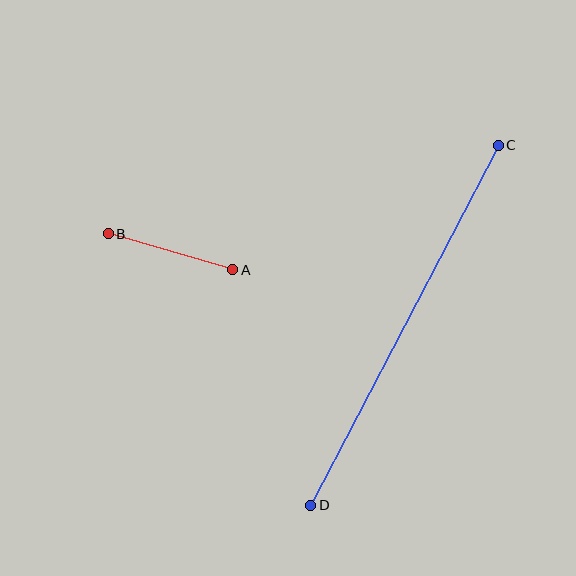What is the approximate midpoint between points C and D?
The midpoint is at approximately (405, 325) pixels.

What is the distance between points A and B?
The distance is approximately 130 pixels.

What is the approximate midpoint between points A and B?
The midpoint is at approximately (171, 252) pixels.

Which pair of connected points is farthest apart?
Points C and D are farthest apart.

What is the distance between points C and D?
The distance is approximately 406 pixels.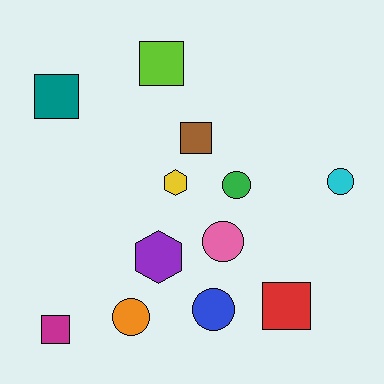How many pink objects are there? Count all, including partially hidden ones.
There is 1 pink object.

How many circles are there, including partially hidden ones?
There are 5 circles.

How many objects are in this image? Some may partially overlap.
There are 12 objects.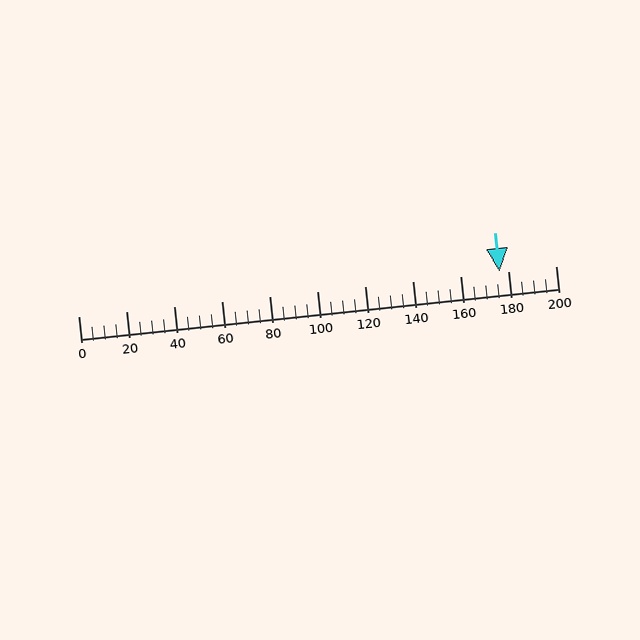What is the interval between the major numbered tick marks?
The major tick marks are spaced 20 units apart.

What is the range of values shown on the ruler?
The ruler shows values from 0 to 200.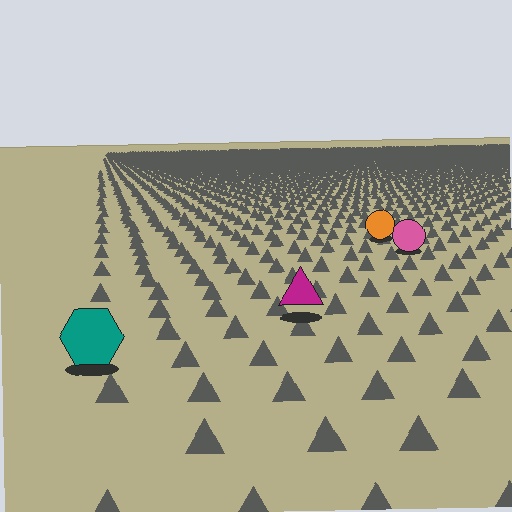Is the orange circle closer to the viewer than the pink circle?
No. The pink circle is closer — you can tell from the texture gradient: the ground texture is coarser near it.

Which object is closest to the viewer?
The teal hexagon is closest. The texture marks near it are larger and more spread out.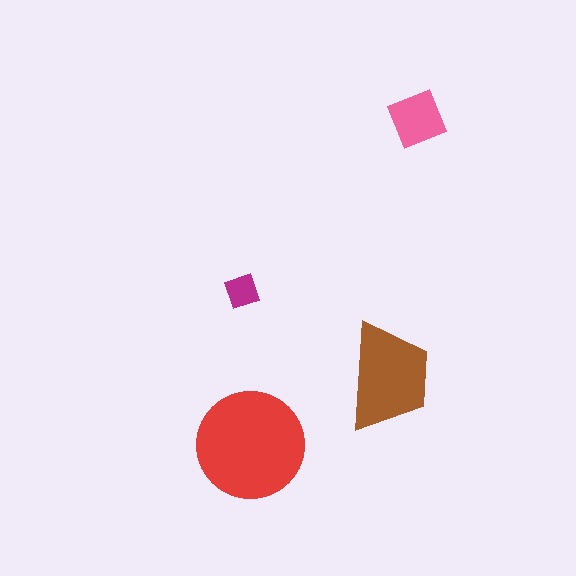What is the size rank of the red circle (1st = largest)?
1st.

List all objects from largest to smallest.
The red circle, the brown trapezoid, the pink diamond, the magenta square.